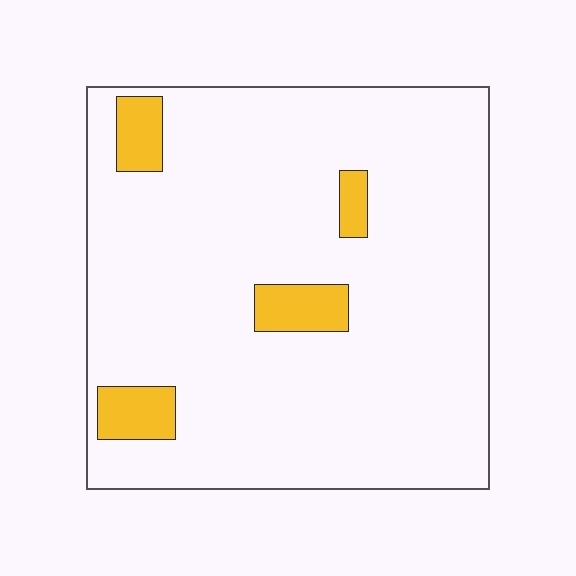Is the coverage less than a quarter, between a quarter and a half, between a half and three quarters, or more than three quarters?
Less than a quarter.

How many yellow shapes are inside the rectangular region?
4.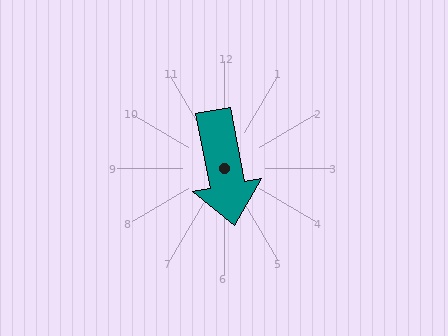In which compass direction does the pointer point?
South.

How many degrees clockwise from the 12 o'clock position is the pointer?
Approximately 169 degrees.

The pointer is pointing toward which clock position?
Roughly 6 o'clock.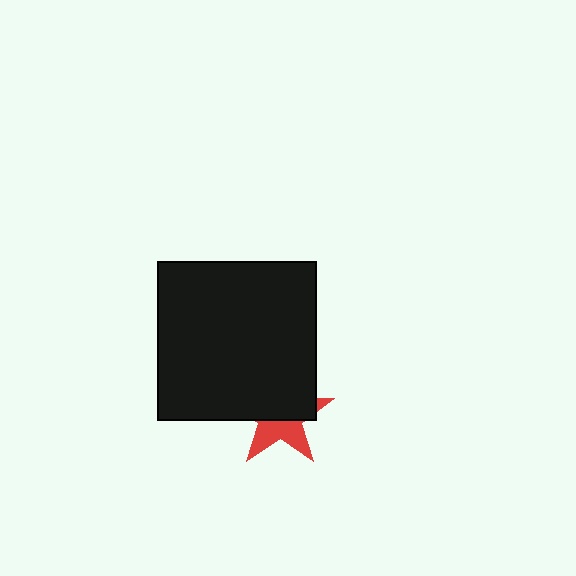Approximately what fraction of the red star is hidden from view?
Roughly 60% of the red star is hidden behind the black square.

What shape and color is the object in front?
The object in front is a black square.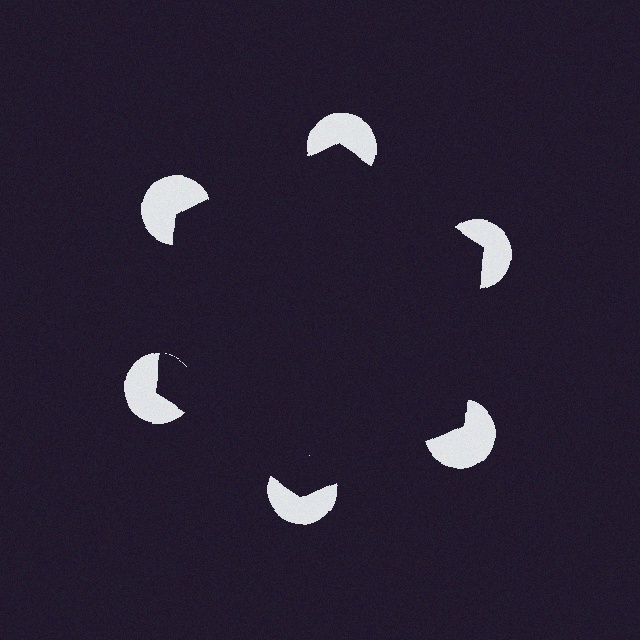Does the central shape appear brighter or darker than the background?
It typically appears slightly darker than the background, even though no actual brightness change is drawn.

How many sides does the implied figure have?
6 sides.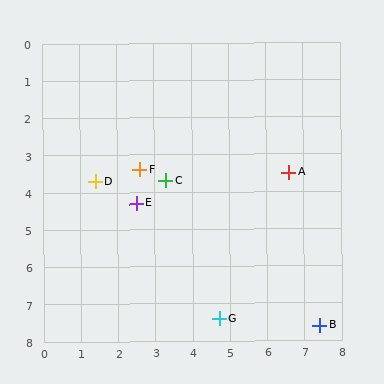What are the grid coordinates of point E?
Point E is at approximately (2.5, 4.3).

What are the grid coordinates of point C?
Point C is at approximately (3.3, 3.7).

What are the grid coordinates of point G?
Point G is at approximately (4.7, 7.4).